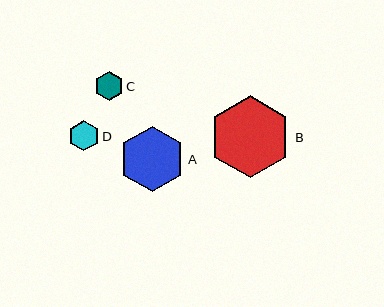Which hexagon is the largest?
Hexagon B is the largest with a size of approximately 82 pixels.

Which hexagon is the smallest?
Hexagon C is the smallest with a size of approximately 28 pixels.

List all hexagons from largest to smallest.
From largest to smallest: B, A, D, C.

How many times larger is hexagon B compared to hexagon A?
Hexagon B is approximately 1.3 times the size of hexagon A.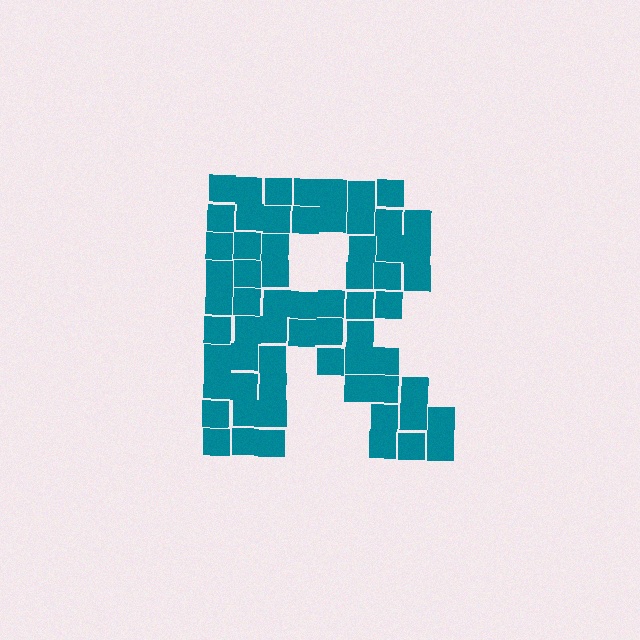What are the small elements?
The small elements are squares.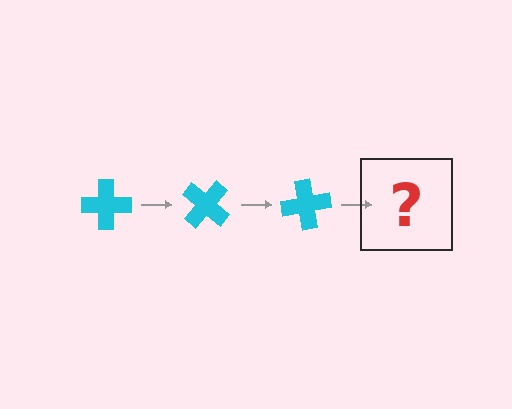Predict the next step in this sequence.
The next step is a cyan cross rotated 120 degrees.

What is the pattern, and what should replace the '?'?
The pattern is that the cross rotates 40 degrees each step. The '?' should be a cyan cross rotated 120 degrees.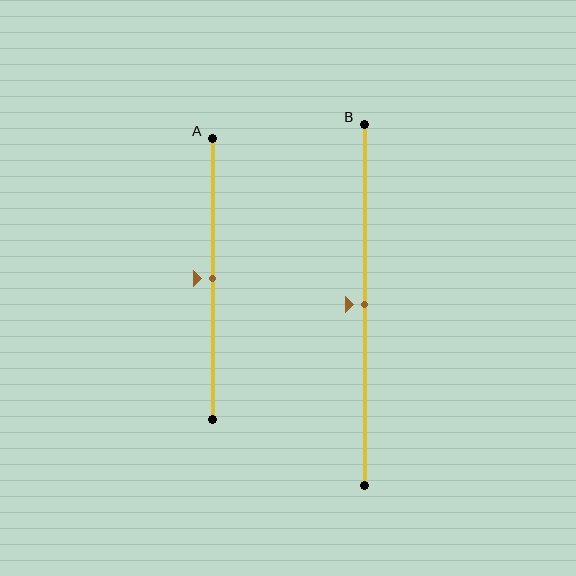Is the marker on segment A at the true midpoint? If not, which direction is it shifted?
Yes, the marker on segment A is at the true midpoint.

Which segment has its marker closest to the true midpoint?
Segment A has its marker closest to the true midpoint.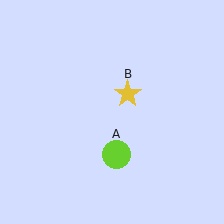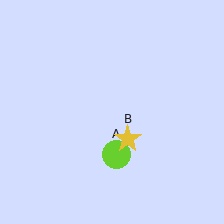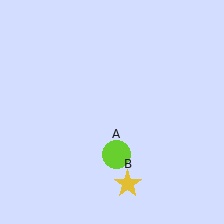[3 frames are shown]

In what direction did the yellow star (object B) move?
The yellow star (object B) moved down.